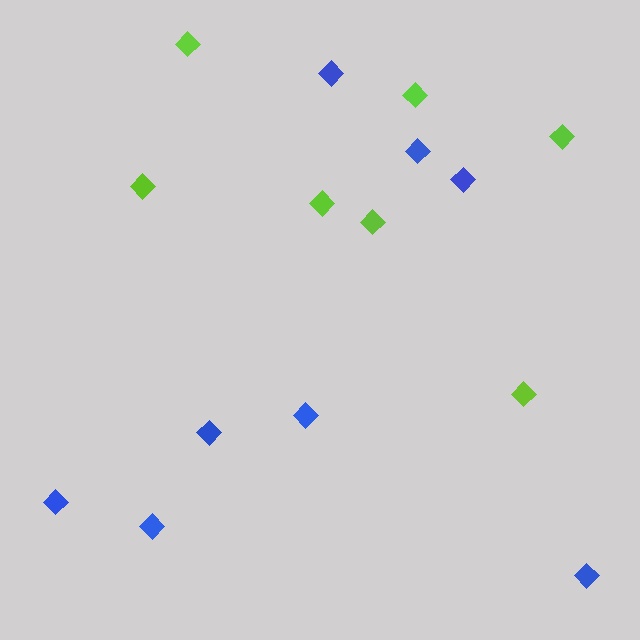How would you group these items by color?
There are 2 groups: one group of blue diamonds (8) and one group of lime diamonds (7).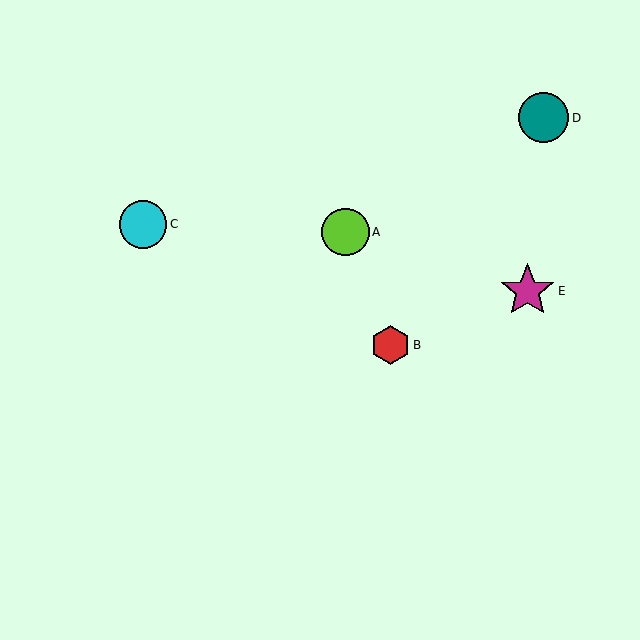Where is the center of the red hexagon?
The center of the red hexagon is at (390, 345).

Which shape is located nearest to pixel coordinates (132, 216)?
The cyan circle (labeled C) at (143, 224) is nearest to that location.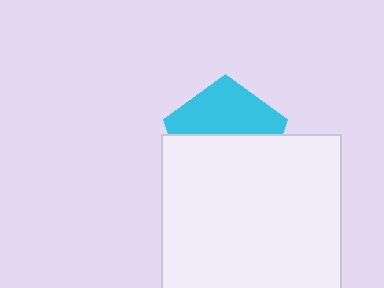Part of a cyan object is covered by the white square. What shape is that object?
It is a pentagon.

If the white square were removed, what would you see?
You would see the complete cyan pentagon.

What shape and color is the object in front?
The object in front is a white square.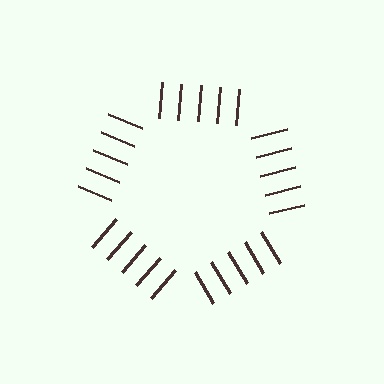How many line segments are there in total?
25 — 5 along each of the 5 edges.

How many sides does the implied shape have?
5 sides — the line-ends trace a pentagon.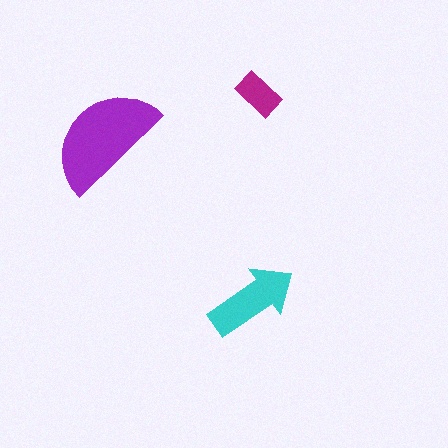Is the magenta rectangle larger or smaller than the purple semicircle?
Smaller.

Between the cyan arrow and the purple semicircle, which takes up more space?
The purple semicircle.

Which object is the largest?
The purple semicircle.